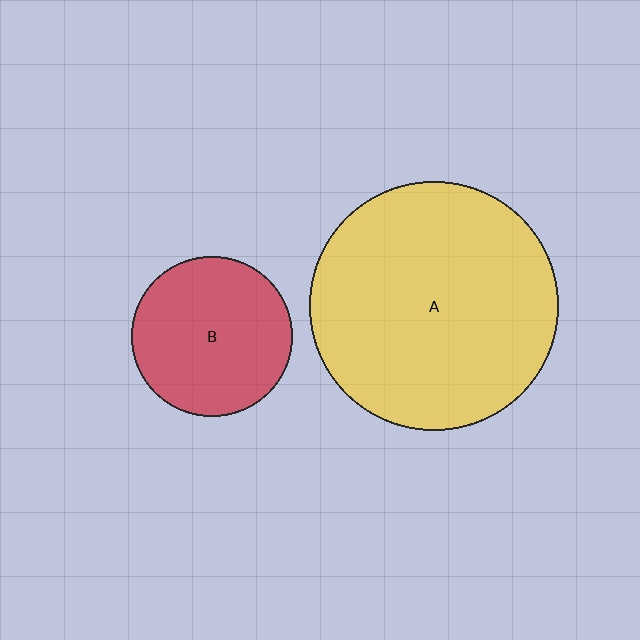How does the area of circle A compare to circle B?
Approximately 2.4 times.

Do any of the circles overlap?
No, none of the circles overlap.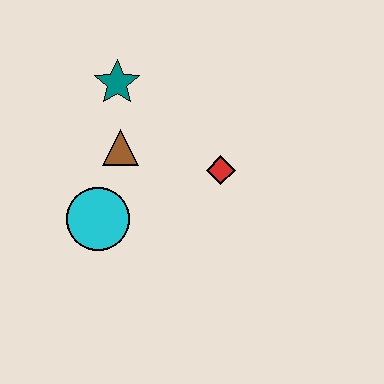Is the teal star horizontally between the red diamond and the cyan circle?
Yes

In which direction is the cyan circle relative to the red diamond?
The cyan circle is to the left of the red diamond.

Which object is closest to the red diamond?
The brown triangle is closest to the red diamond.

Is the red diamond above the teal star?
No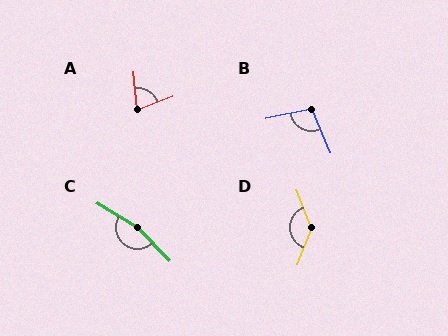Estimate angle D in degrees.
Approximately 138 degrees.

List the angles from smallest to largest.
A (75°), B (101°), D (138°), C (165°).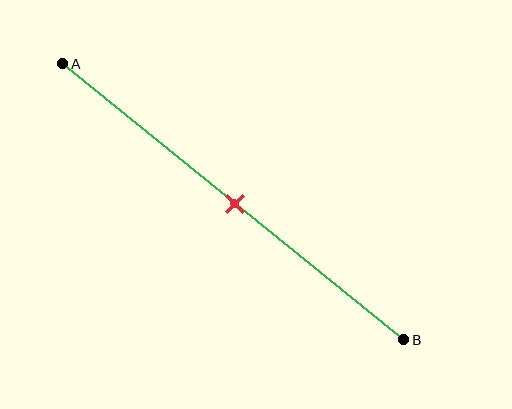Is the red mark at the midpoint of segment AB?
Yes, the mark is approximately at the midpoint.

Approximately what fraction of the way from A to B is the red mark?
The red mark is approximately 50% of the way from A to B.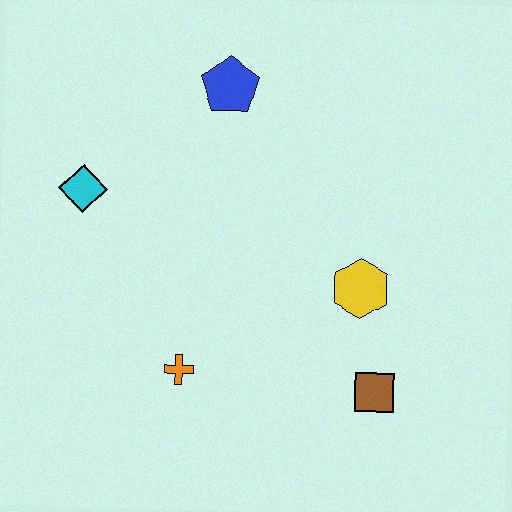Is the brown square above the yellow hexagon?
No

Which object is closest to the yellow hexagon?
The brown square is closest to the yellow hexagon.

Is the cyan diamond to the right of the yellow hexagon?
No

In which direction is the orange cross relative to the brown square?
The orange cross is to the left of the brown square.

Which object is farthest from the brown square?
The cyan diamond is farthest from the brown square.